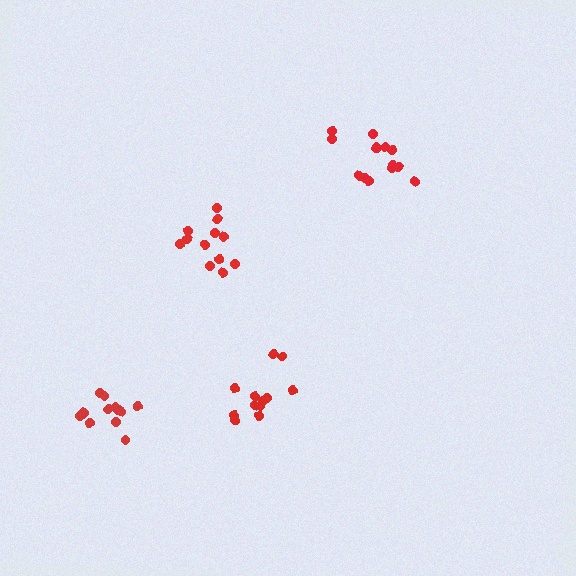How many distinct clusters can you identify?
There are 4 distinct clusters.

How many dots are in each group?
Group 1: 14 dots, Group 2: 12 dots, Group 3: 12 dots, Group 4: 12 dots (50 total).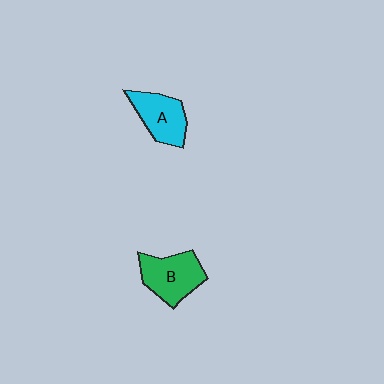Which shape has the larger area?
Shape B (green).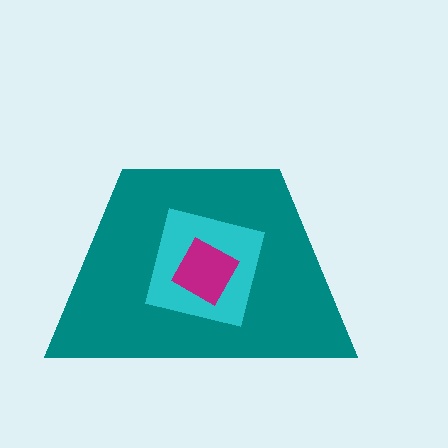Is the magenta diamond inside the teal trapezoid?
Yes.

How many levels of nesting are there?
3.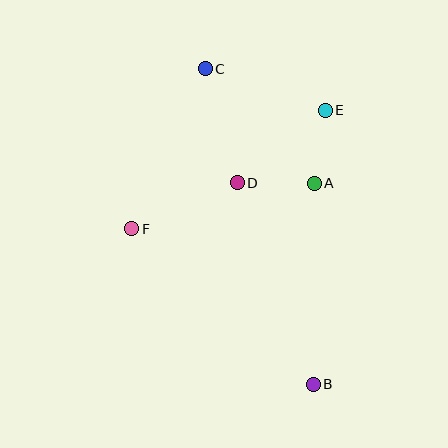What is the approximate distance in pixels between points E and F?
The distance between E and F is approximately 227 pixels.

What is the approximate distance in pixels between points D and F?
The distance between D and F is approximately 115 pixels.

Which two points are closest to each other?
Points A and E are closest to each other.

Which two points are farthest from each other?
Points B and C are farthest from each other.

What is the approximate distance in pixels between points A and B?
The distance between A and B is approximately 201 pixels.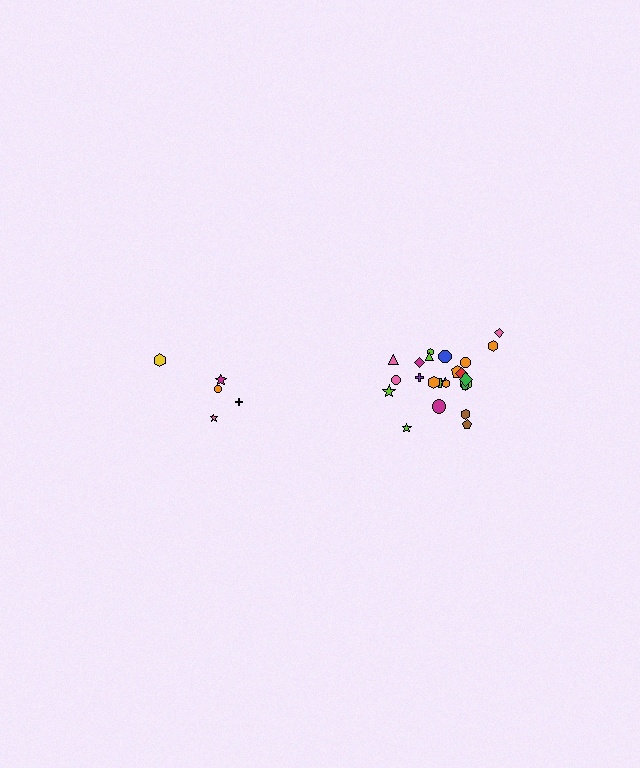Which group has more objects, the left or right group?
The right group.